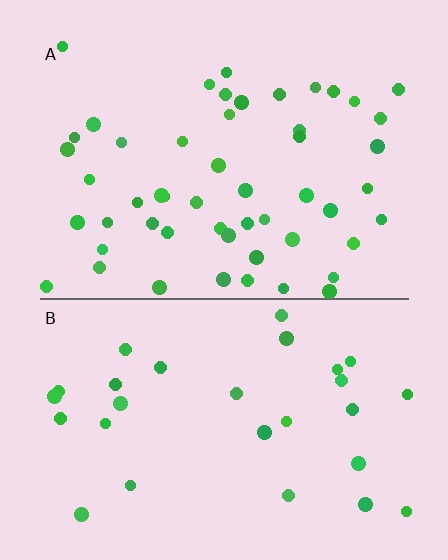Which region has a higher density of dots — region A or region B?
A (the top).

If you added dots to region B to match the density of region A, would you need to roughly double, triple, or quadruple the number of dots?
Approximately double.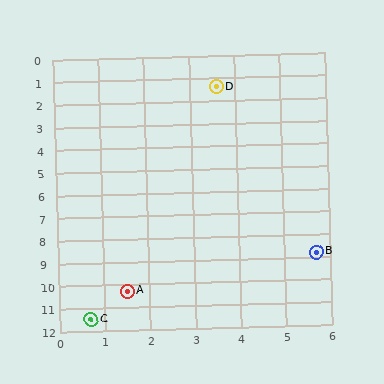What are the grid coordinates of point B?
Point B is at approximately (5.7, 8.8).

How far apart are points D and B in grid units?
Points D and B are about 7.7 grid units apart.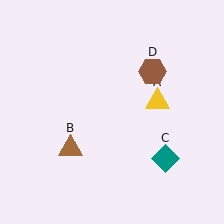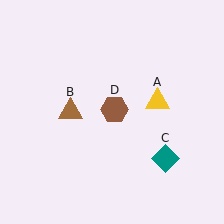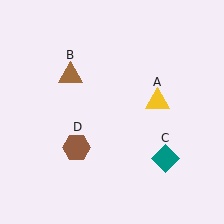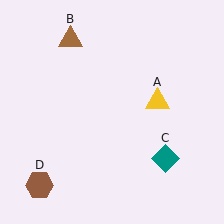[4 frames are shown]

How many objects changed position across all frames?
2 objects changed position: brown triangle (object B), brown hexagon (object D).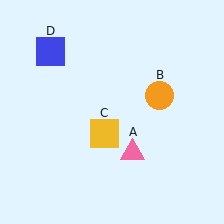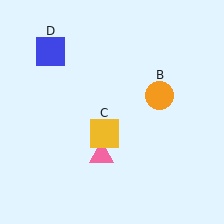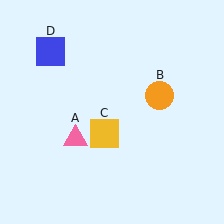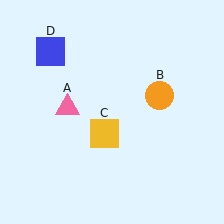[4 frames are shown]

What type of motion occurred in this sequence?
The pink triangle (object A) rotated clockwise around the center of the scene.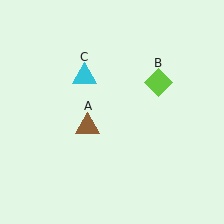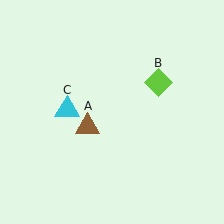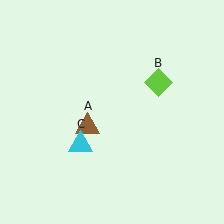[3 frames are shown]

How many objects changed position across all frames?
1 object changed position: cyan triangle (object C).